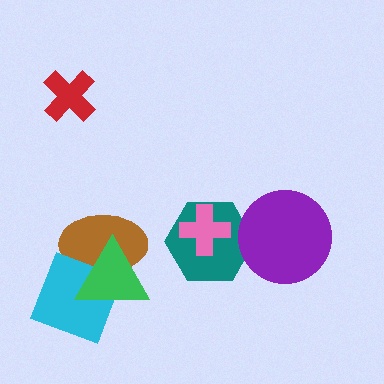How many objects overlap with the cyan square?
2 objects overlap with the cyan square.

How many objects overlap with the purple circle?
1 object overlaps with the purple circle.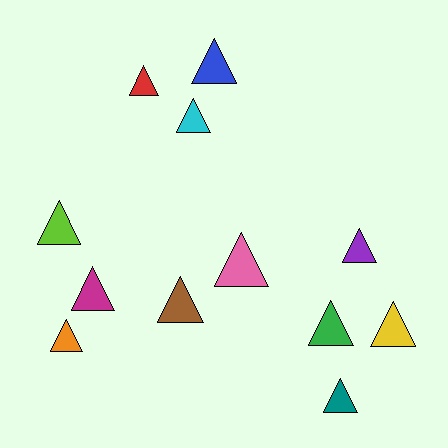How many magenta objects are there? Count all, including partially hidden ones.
There is 1 magenta object.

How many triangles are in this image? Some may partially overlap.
There are 12 triangles.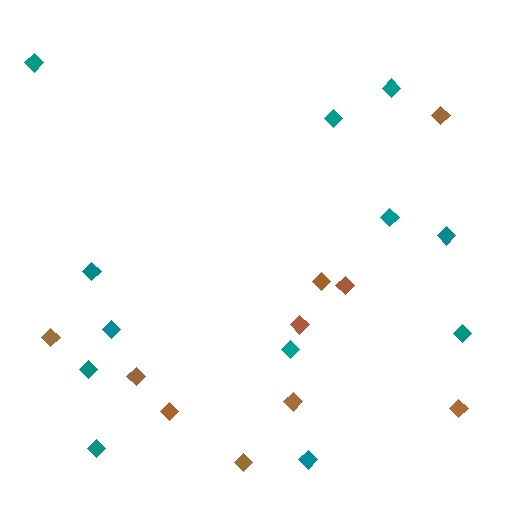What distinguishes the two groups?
There are 2 groups: one group of brown diamonds (10) and one group of teal diamonds (12).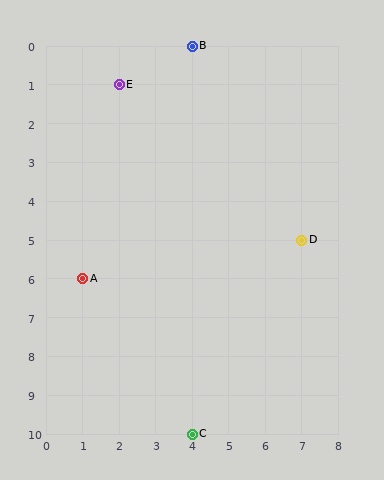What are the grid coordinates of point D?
Point D is at grid coordinates (7, 5).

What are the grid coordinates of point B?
Point B is at grid coordinates (4, 0).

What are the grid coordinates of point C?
Point C is at grid coordinates (4, 10).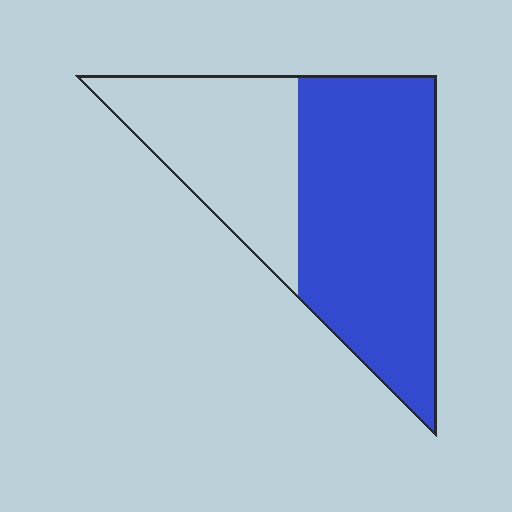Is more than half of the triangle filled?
Yes.